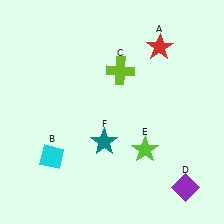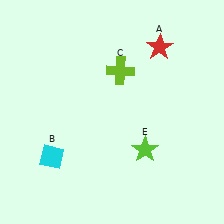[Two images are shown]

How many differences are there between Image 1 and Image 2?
There are 2 differences between the two images.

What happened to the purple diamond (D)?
The purple diamond (D) was removed in Image 2. It was in the bottom-right area of Image 1.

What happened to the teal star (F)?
The teal star (F) was removed in Image 2. It was in the bottom-left area of Image 1.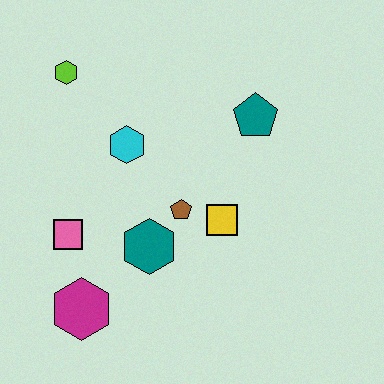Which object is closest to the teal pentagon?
The yellow square is closest to the teal pentagon.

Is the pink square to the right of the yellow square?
No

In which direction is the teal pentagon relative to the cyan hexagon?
The teal pentagon is to the right of the cyan hexagon.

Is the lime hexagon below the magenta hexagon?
No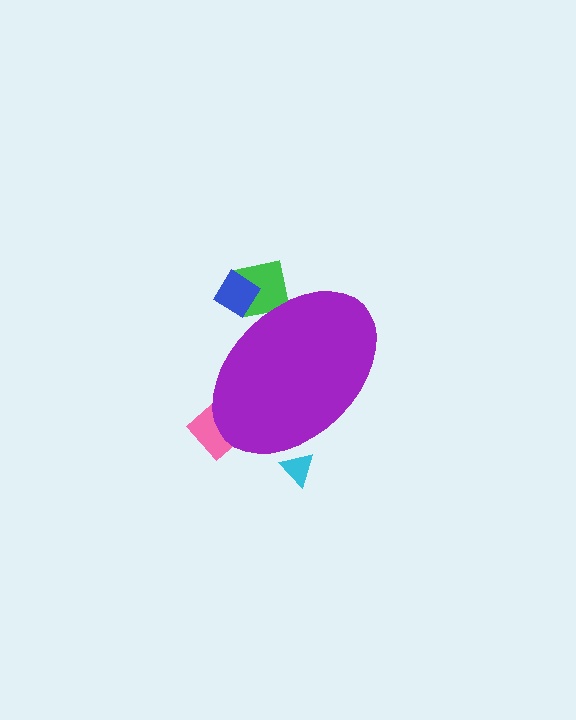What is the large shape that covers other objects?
A purple ellipse.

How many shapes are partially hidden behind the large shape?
5 shapes are partially hidden.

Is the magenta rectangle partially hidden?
Yes, the magenta rectangle is partially hidden behind the purple ellipse.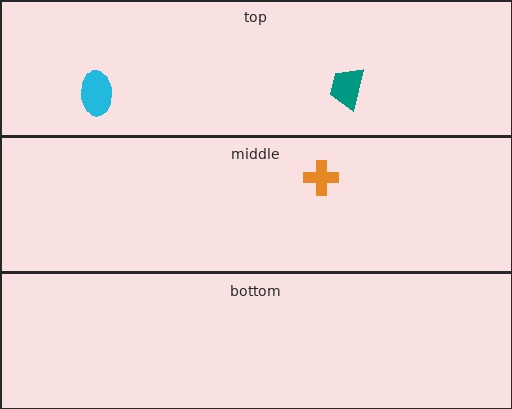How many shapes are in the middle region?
1.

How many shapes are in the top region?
2.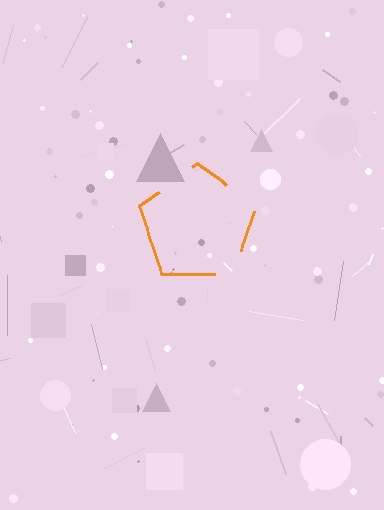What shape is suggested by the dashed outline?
The dashed outline suggests a pentagon.